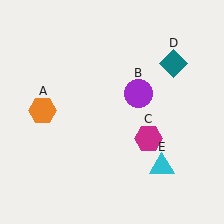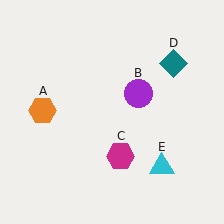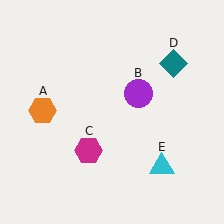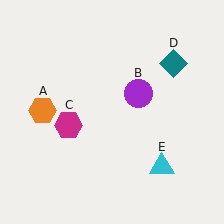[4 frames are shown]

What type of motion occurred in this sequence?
The magenta hexagon (object C) rotated clockwise around the center of the scene.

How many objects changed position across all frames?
1 object changed position: magenta hexagon (object C).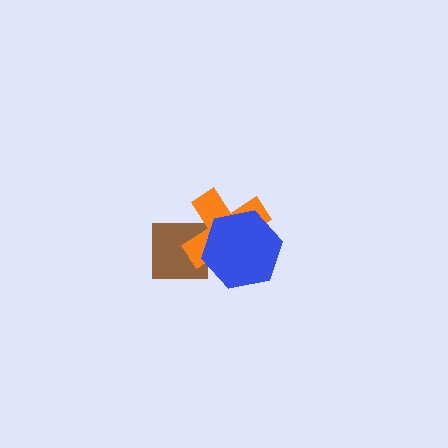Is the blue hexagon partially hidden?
No, no other shape covers it.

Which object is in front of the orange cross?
The blue hexagon is in front of the orange cross.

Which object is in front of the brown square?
The orange cross is in front of the brown square.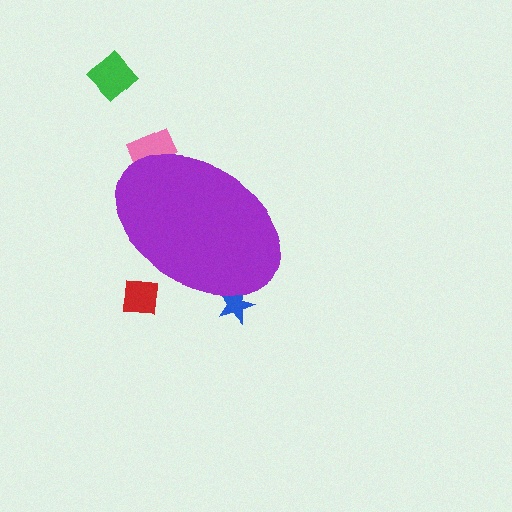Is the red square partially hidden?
Yes, the red square is partially hidden behind the purple ellipse.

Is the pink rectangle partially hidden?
Yes, the pink rectangle is partially hidden behind the purple ellipse.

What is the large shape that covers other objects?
A purple ellipse.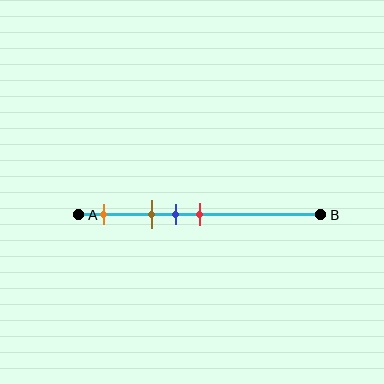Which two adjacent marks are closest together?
The blue and red marks are the closest adjacent pair.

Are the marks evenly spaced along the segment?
No, the marks are not evenly spaced.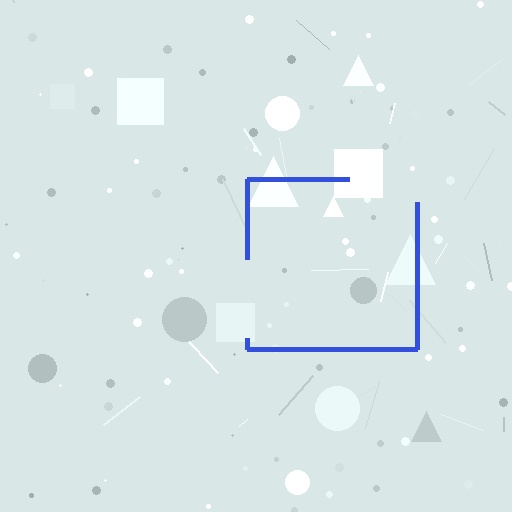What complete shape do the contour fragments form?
The contour fragments form a square.